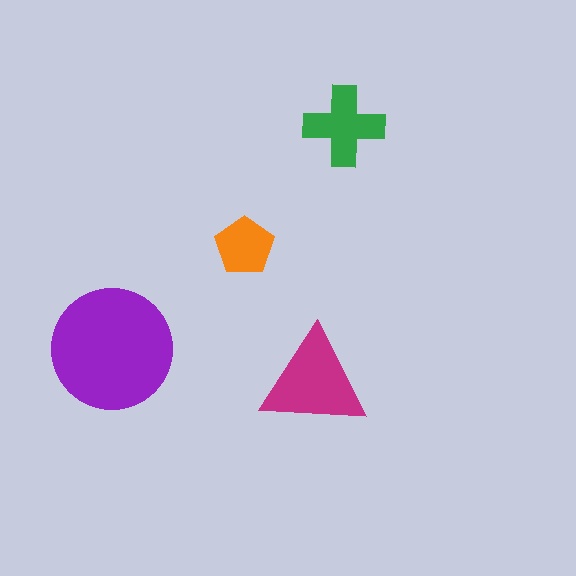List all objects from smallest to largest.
The orange pentagon, the green cross, the magenta triangle, the purple circle.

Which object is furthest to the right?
The green cross is rightmost.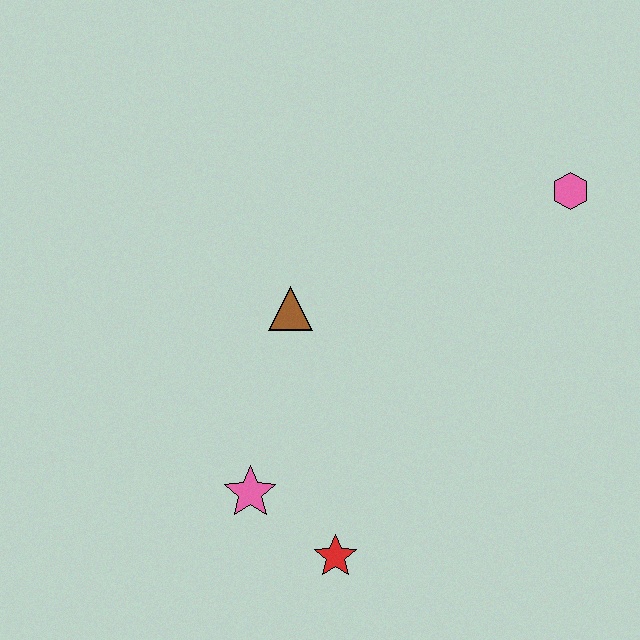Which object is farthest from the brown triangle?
The pink hexagon is farthest from the brown triangle.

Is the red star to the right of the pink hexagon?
No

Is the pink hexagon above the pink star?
Yes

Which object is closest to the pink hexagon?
The brown triangle is closest to the pink hexagon.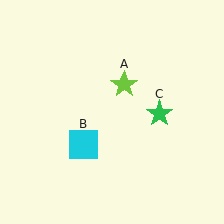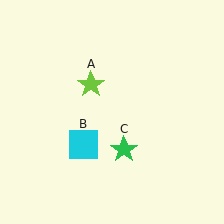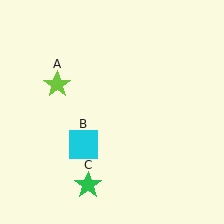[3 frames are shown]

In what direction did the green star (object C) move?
The green star (object C) moved down and to the left.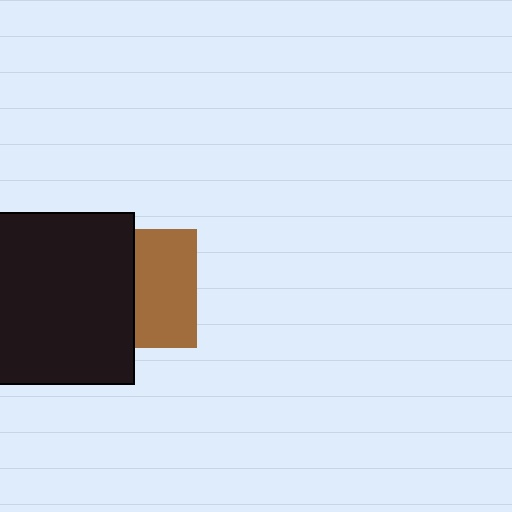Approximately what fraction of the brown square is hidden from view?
Roughly 48% of the brown square is hidden behind the black square.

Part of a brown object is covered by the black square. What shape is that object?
It is a square.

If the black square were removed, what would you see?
You would see the complete brown square.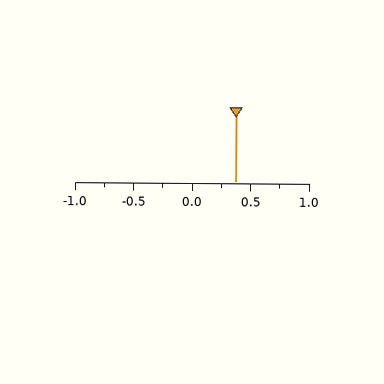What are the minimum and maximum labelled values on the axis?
The axis runs from -1.0 to 1.0.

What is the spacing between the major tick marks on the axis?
The major ticks are spaced 0.5 apart.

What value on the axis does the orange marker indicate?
The marker indicates approximately 0.38.